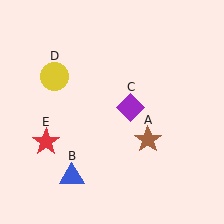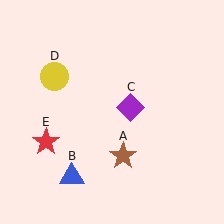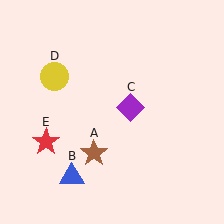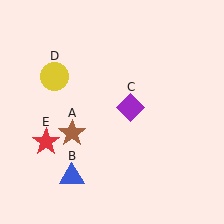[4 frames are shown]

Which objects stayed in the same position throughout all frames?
Blue triangle (object B) and purple diamond (object C) and yellow circle (object D) and red star (object E) remained stationary.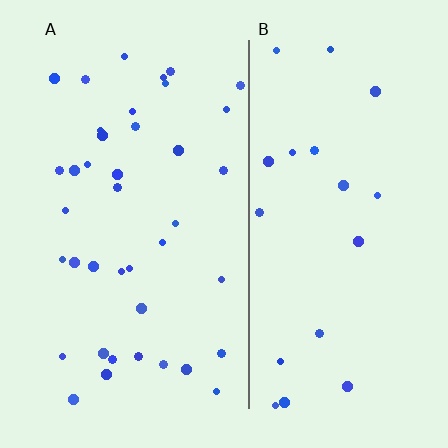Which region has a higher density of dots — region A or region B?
A (the left).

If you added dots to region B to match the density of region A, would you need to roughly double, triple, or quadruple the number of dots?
Approximately double.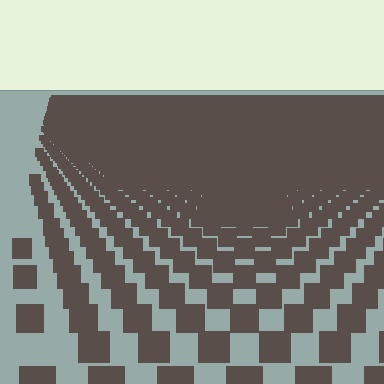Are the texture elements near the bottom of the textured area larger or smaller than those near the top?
Larger. Near the bottom, elements are closer to the viewer and appear at a bigger on-screen size.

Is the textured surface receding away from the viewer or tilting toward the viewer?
The surface is receding away from the viewer. Texture elements get smaller and denser toward the top.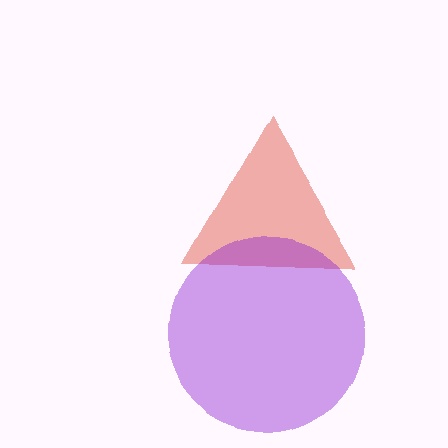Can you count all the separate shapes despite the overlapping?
Yes, there are 2 separate shapes.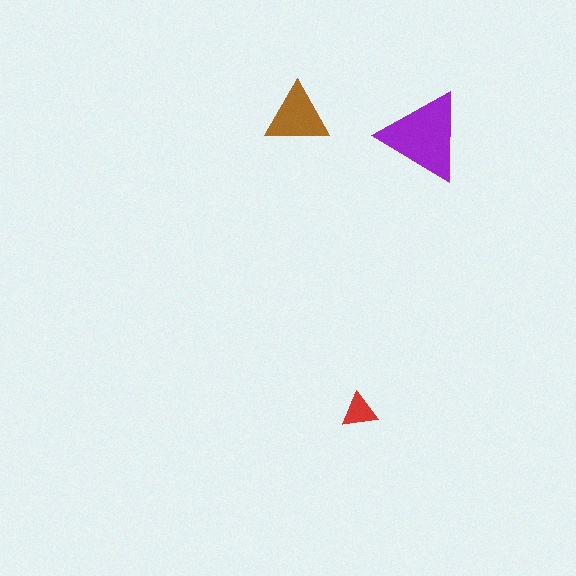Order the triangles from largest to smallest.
the purple one, the brown one, the red one.